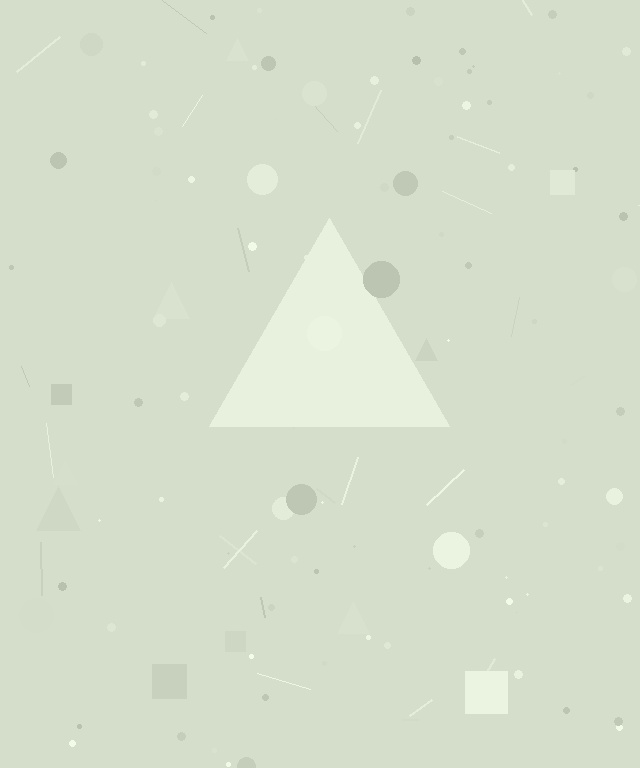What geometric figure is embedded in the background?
A triangle is embedded in the background.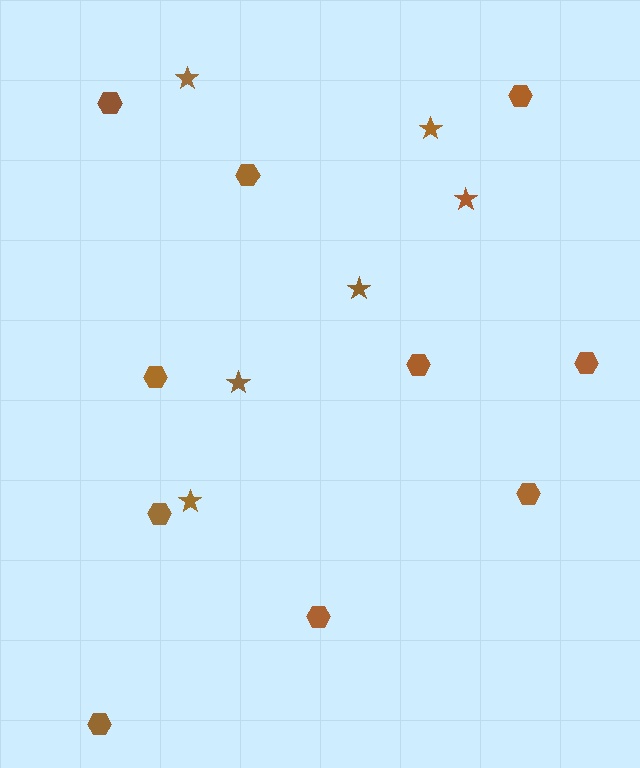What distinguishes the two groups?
There are 2 groups: one group of hexagons (10) and one group of stars (6).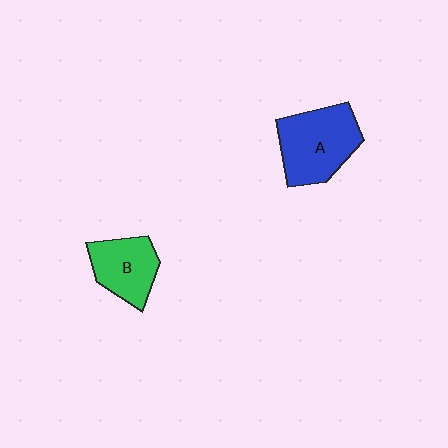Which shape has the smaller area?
Shape B (green).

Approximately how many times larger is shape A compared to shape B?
Approximately 1.4 times.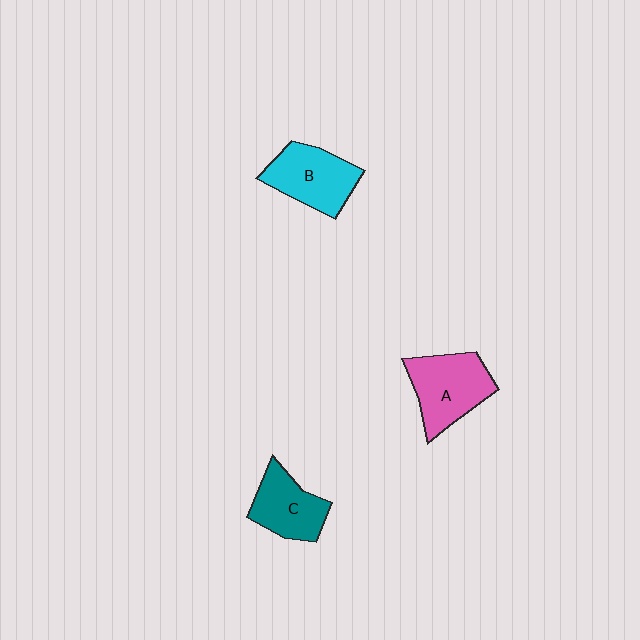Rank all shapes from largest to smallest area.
From largest to smallest: A (pink), B (cyan), C (teal).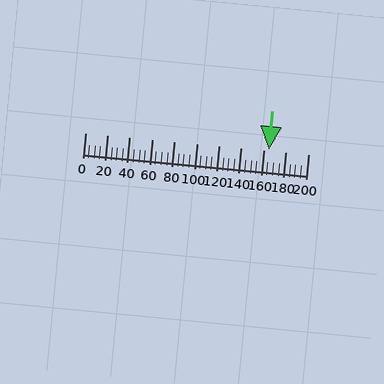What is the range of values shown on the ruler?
The ruler shows values from 0 to 200.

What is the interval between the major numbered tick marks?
The major tick marks are spaced 20 units apart.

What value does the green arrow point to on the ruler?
The green arrow points to approximately 165.